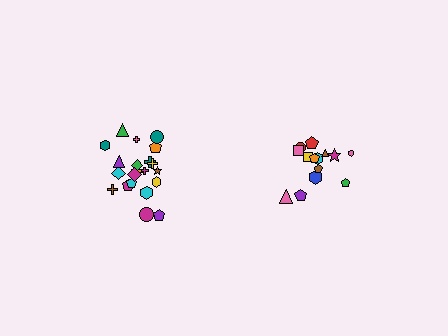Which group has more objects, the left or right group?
The left group.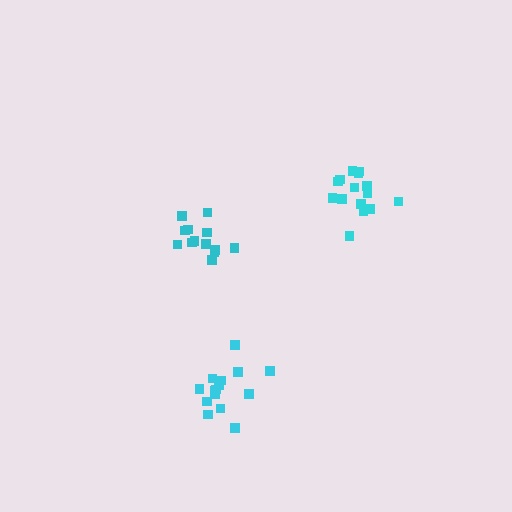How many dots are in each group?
Group 1: 13 dots, Group 2: 15 dots, Group 3: 15 dots (43 total).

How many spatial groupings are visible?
There are 3 spatial groupings.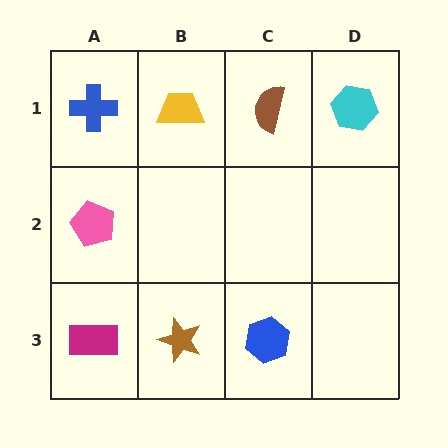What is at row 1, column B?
A yellow trapezoid.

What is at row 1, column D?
A cyan hexagon.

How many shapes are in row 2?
1 shape.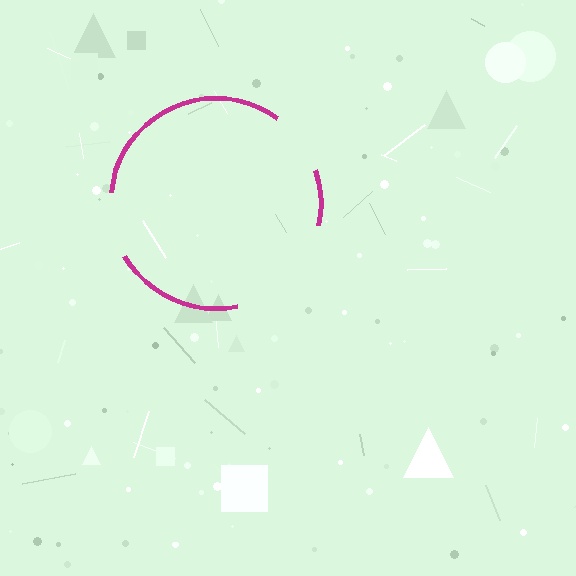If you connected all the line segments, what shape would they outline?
They would outline a circle.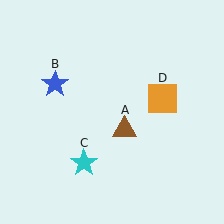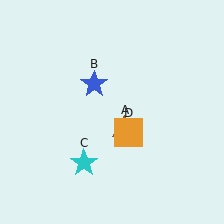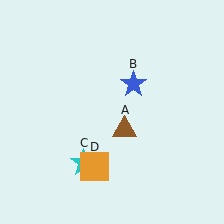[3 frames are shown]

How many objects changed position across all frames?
2 objects changed position: blue star (object B), orange square (object D).